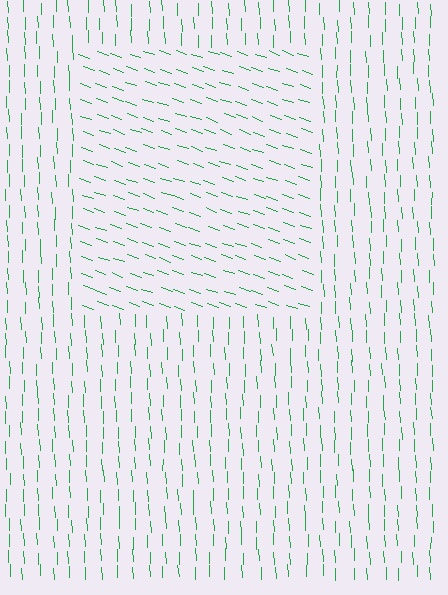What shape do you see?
I see a rectangle.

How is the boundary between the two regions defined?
The boundary is defined purely by a change in line orientation (approximately 68 degrees difference). All lines are the same color and thickness.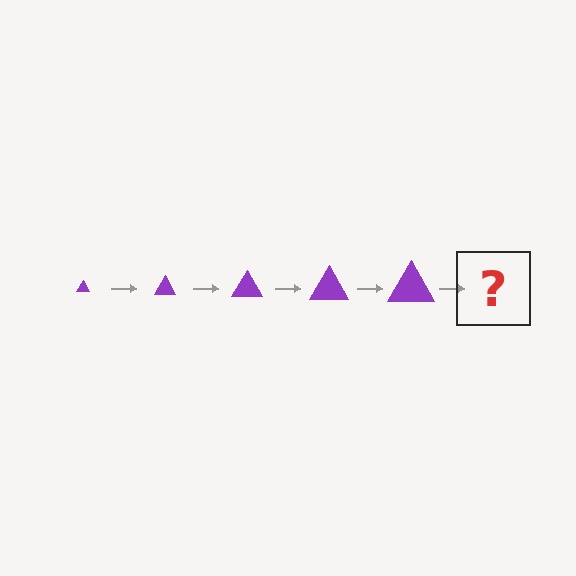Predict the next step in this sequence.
The next step is a purple triangle, larger than the previous one.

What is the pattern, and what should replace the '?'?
The pattern is that the triangle gets progressively larger each step. The '?' should be a purple triangle, larger than the previous one.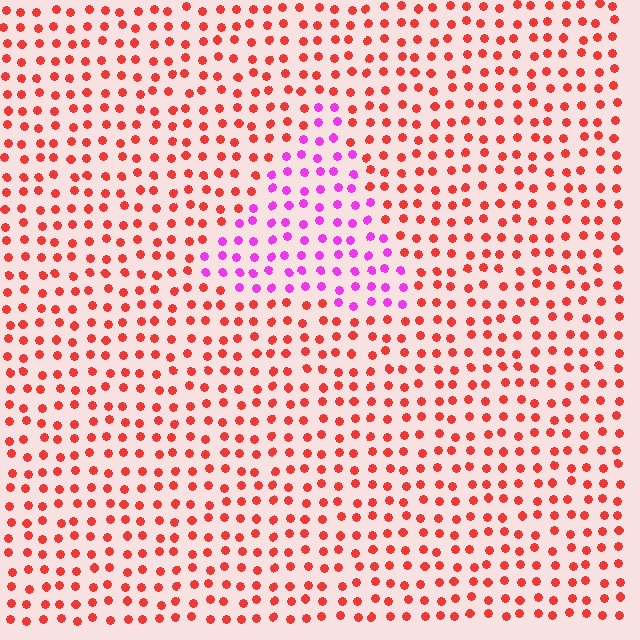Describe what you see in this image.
The image is filled with small red elements in a uniform arrangement. A triangle-shaped region is visible where the elements are tinted to a slightly different hue, forming a subtle color boundary.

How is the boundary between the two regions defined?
The boundary is defined purely by a slight shift in hue (about 60 degrees). Spacing, size, and orientation are identical on both sides.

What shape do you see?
I see a triangle.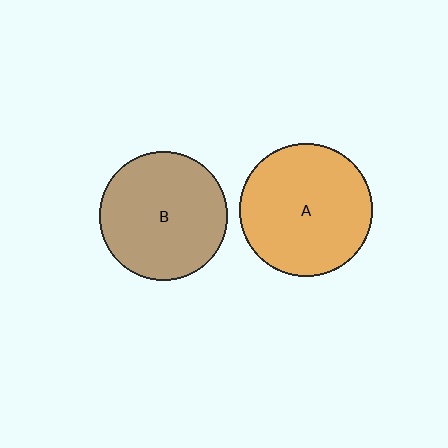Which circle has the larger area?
Circle A (orange).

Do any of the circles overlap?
No, none of the circles overlap.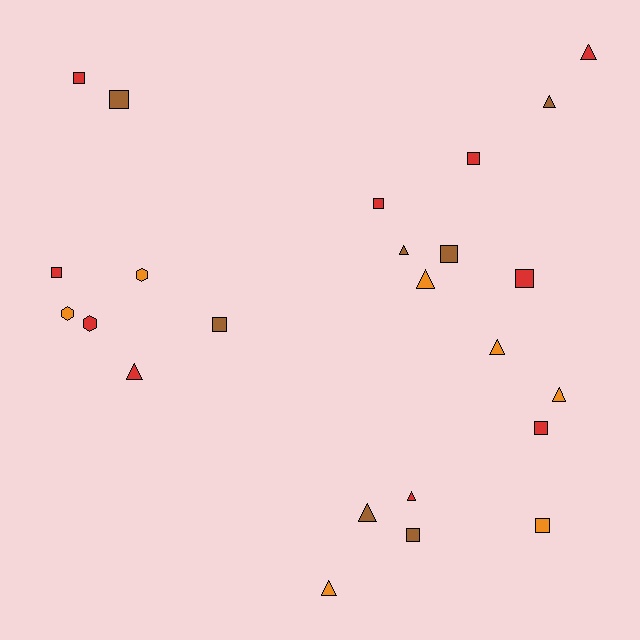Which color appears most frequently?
Red, with 10 objects.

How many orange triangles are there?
There are 4 orange triangles.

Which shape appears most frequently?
Square, with 11 objects.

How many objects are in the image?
There are 24 objects.